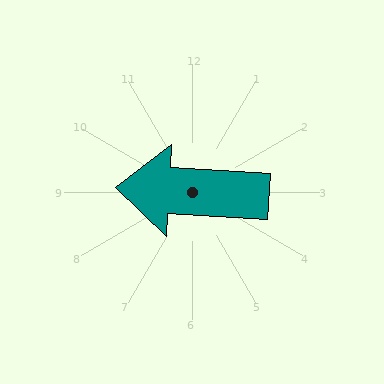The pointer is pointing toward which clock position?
Roughly 9 o'clock.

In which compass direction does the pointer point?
West.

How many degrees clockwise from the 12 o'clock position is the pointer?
Approximately 274 degrees.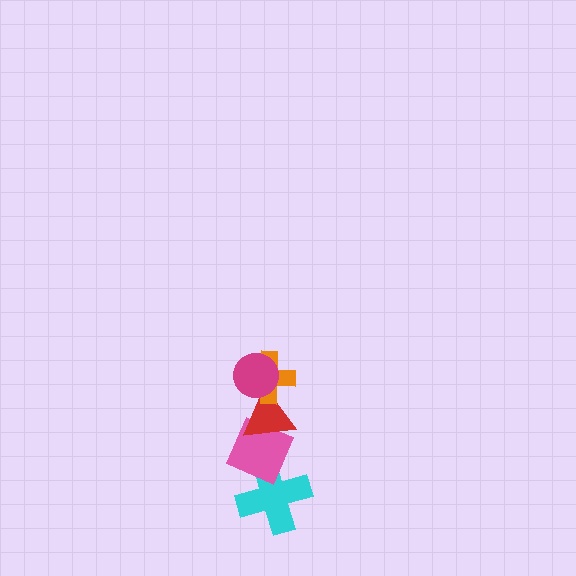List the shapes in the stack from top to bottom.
From top to bottom: the magenta circle, the orange cross, the red triangle, the pink diamond, the cyan cross.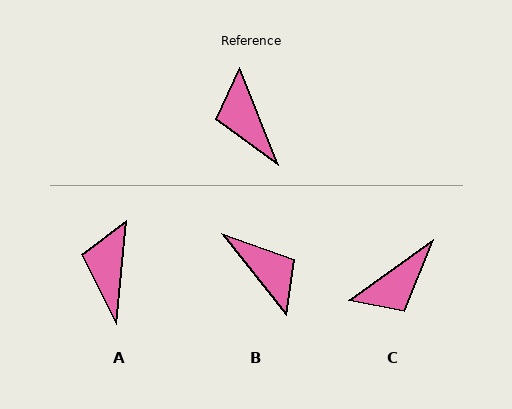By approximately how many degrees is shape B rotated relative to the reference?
Approximately 163 degrees clockwise.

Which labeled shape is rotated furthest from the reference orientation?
B, about 163 degrees away.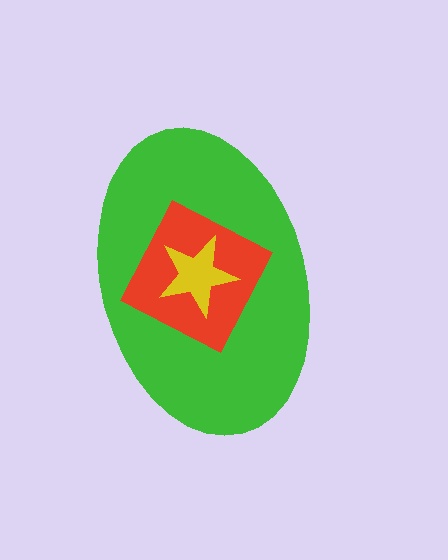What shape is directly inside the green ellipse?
The red square.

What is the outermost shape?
The green ellipse.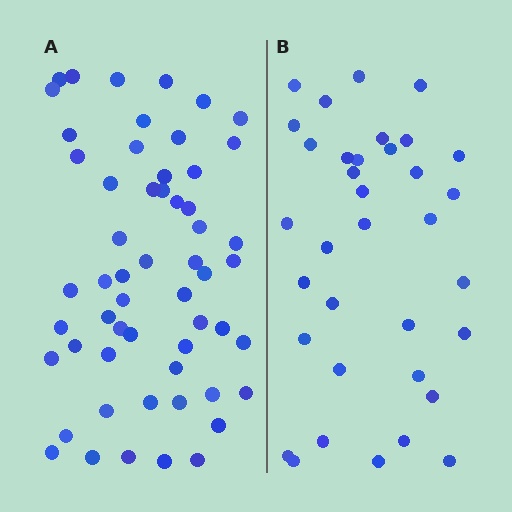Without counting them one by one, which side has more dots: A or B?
Region A (the left region) has more dots.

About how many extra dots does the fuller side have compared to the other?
Region A has approximately 20 more dots than region B.